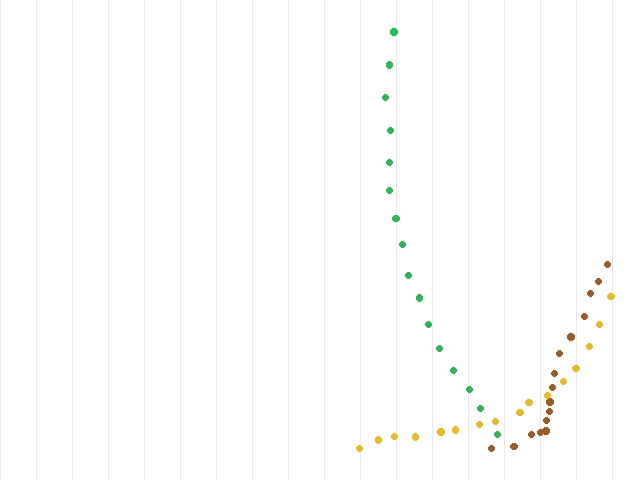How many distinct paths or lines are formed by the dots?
There are 3 distinct paths.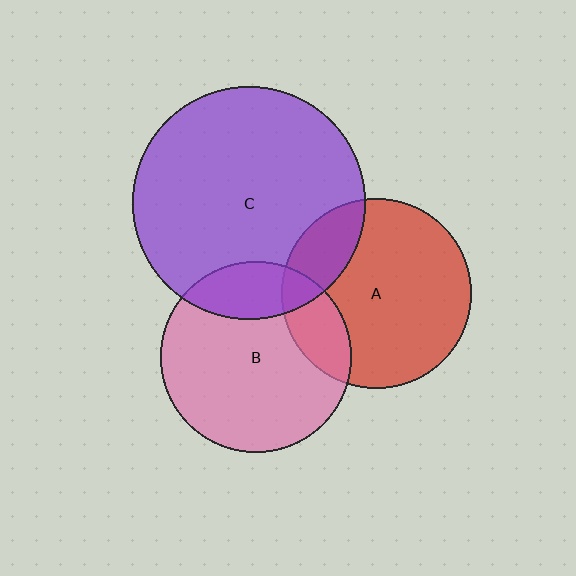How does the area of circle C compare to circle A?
Approximately 1.5 times.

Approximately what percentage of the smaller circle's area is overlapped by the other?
Approximately 20%.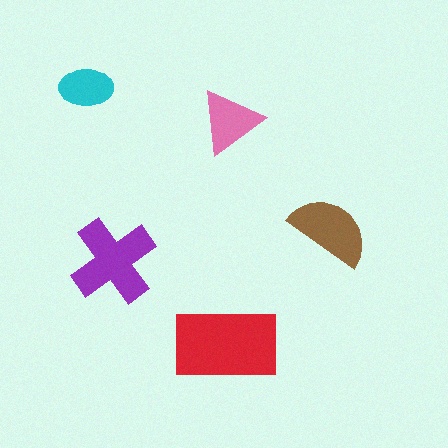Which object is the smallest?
The cyan ellipse.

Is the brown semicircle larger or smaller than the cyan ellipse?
Larger.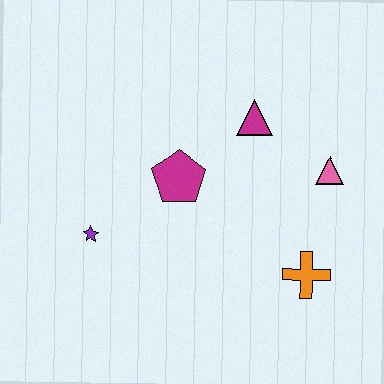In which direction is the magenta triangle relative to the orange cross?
The magenta triangle is above the orange cross.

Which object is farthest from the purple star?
The pink triangle is farthest from the purple star.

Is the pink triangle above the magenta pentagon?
Yes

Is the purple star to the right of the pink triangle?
No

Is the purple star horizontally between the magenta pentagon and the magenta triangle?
No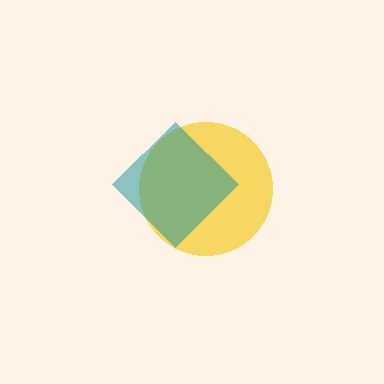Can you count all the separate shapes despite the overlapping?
Yes, there are 2 separate shapes.